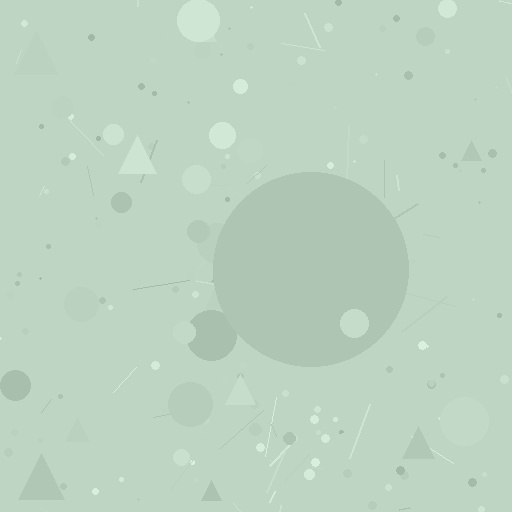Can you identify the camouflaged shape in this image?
The camouflaged shape is a circle.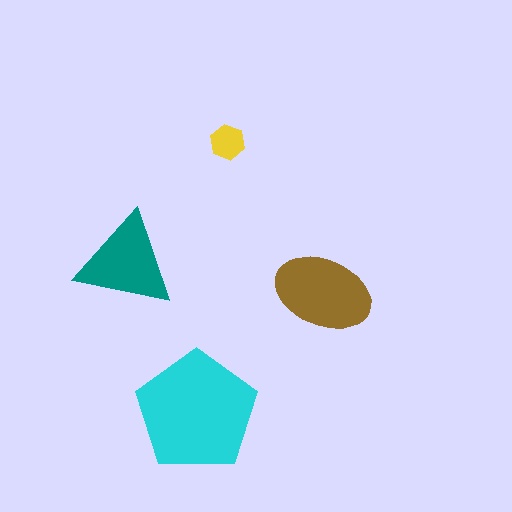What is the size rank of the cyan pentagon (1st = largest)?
1st.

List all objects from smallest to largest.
The yellow hexagon, the teal triangle, the brown ellipse, the cyan pentagon.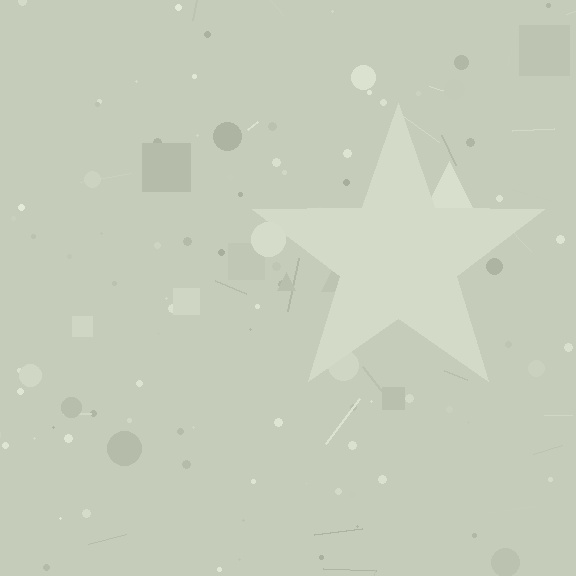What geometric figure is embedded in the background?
A star is embedded in the background.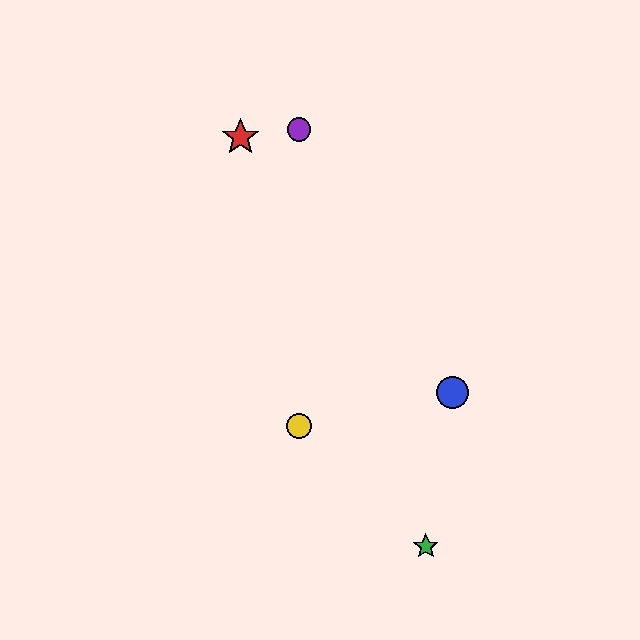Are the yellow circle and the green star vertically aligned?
No, the yellow circle is at x≈299 and the green star is at x≈426.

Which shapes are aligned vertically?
The yellow circle, the purple circle are aligned vertically.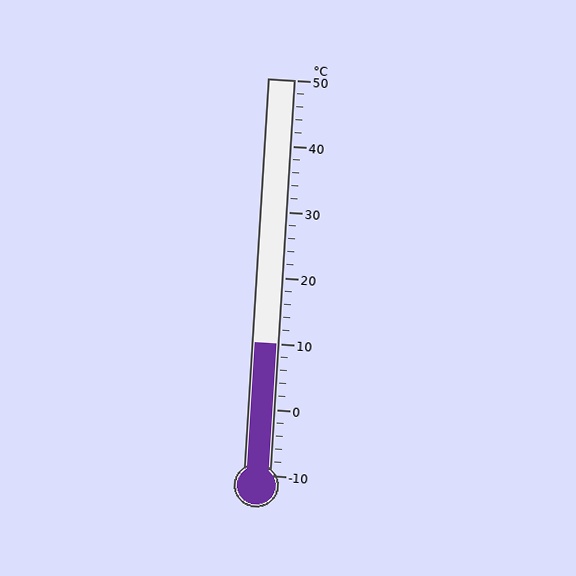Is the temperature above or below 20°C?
The temperature is below 20°C.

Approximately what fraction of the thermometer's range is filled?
The thermometer is filled to approximately 35% of its range.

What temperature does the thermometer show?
The thermometer shows approximately 10°C.